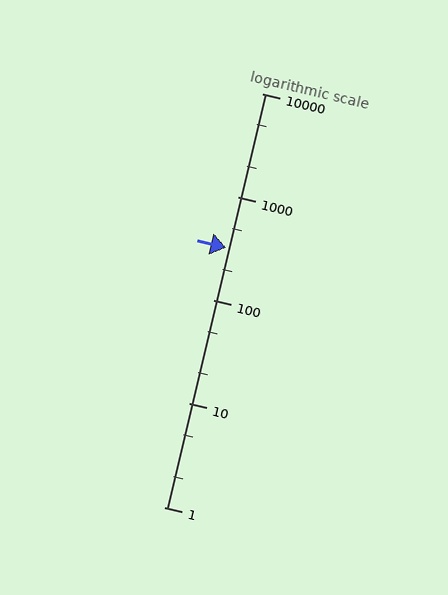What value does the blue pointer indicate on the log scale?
The pointer indicates approximately 320.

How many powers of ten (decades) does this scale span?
The scale spans 4 decades, from 1 to 10000.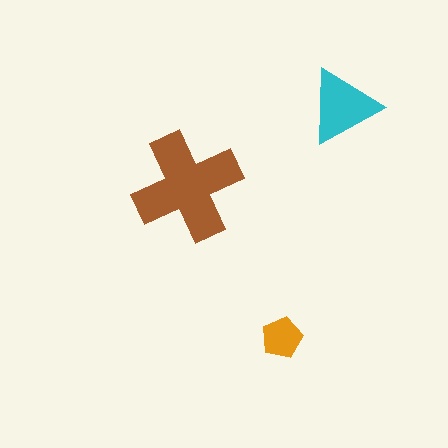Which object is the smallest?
The orange pentagon.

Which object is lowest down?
The orange pentagon is bottommost.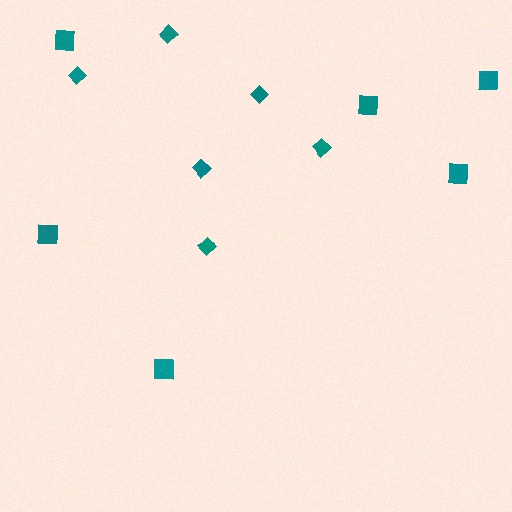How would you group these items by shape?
There are 2 groups: one group of diamonds (6) and one group of squares (6).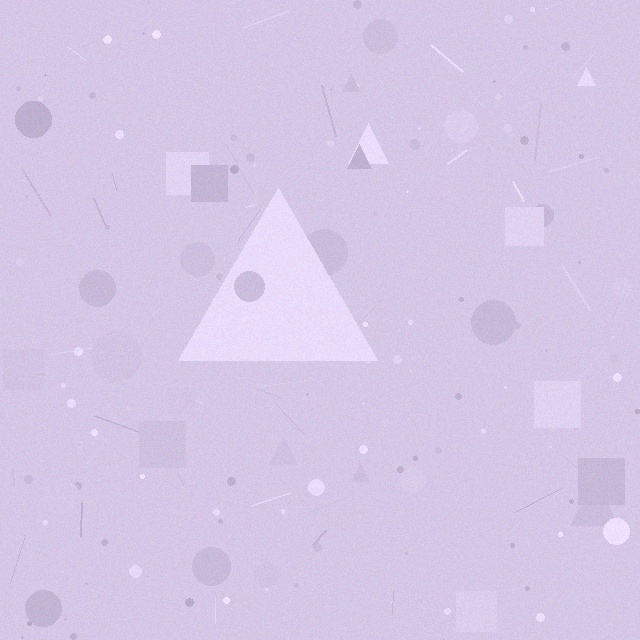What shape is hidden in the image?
A triangle is hidden in the image.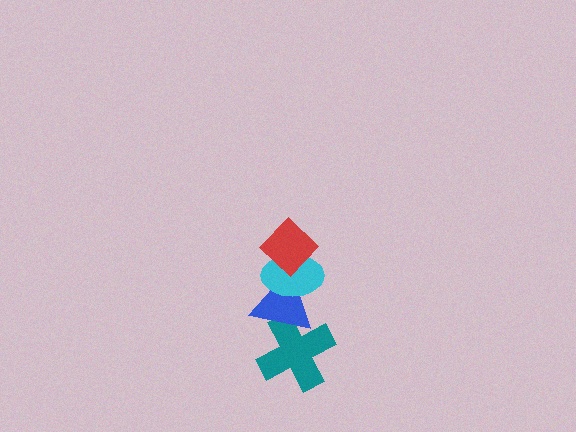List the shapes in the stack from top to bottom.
From top to bottom: the red diamond, the cyan ellipse, the blue triangle, the teal cross.